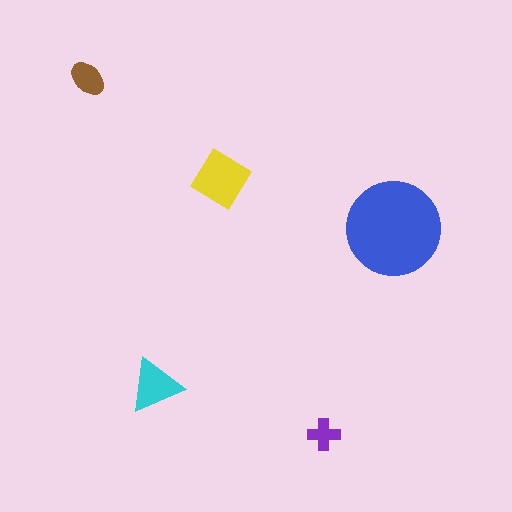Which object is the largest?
The blue circle.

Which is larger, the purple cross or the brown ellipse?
The brown ellipse.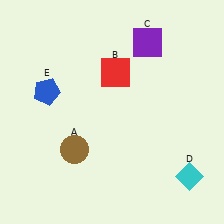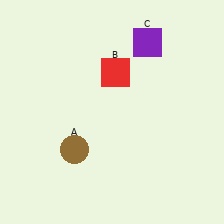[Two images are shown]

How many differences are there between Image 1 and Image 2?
There are 2 differences between the two images.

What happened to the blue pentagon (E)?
The blue pentagon (E) was removed in Image 2. It was in the top-left area of Image 1.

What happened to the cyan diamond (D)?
The cyan diamond (D) was removed in Image 2. It was in the bottom-right area of Image 1.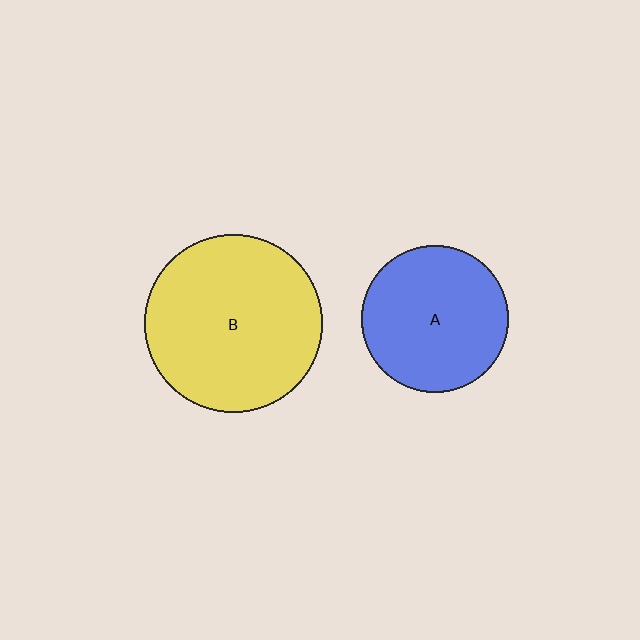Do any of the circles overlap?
No, none of the circles overlap.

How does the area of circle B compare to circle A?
Approximately 1.5 times.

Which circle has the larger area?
Circle B (yellow).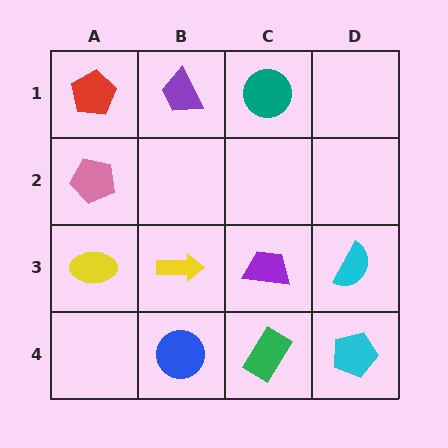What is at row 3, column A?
A yellow ellipse.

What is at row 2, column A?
A pink pentagon.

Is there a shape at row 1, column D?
No, that cell is empty.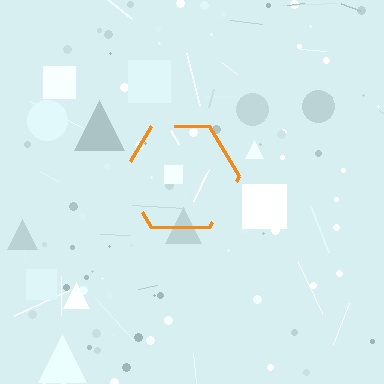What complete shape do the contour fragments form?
The contour fragments form a hexagon.